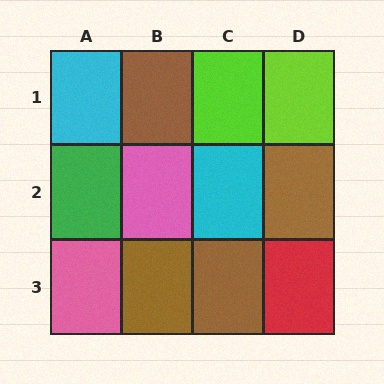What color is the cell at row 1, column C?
Lime.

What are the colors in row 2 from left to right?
Green, pink, cyan, brown.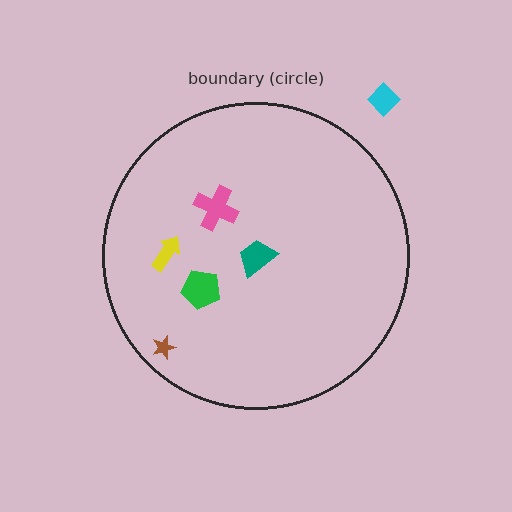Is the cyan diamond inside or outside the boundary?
Outside.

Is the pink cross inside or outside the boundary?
Inside.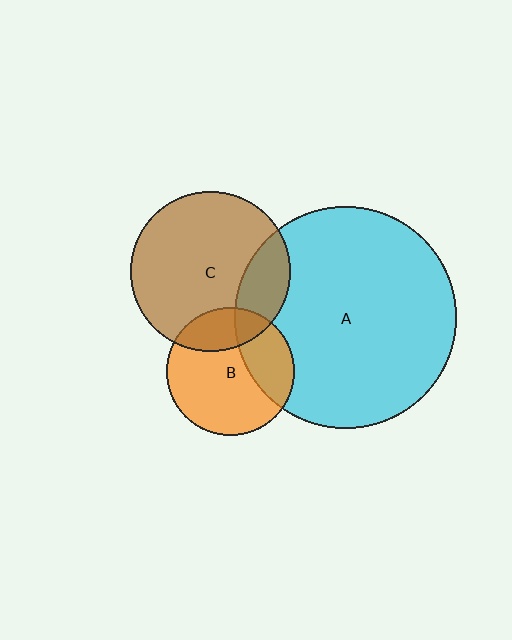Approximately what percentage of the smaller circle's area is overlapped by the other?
Approximately 25%.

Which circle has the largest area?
Circle A (cyan).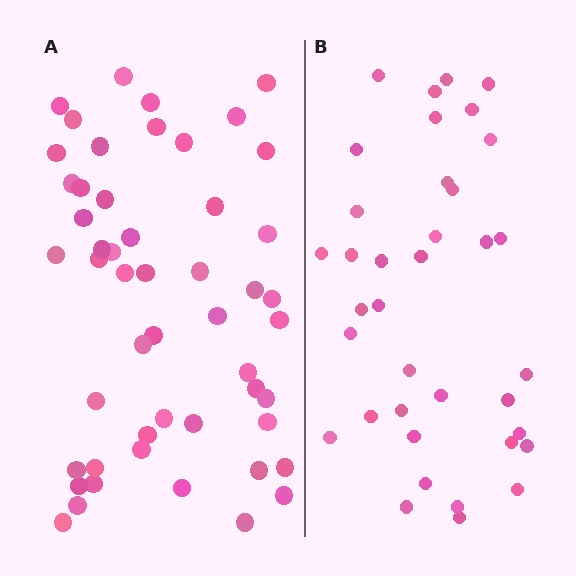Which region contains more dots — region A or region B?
Region A (the left region) has more dots.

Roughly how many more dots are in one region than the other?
Region A has approximately 15 more dots than region B.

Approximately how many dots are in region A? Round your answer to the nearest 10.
About 50 dots. (The exact count is 51, which rounds to 50.)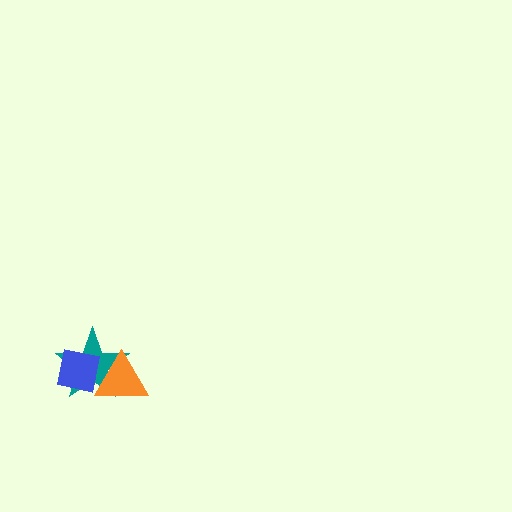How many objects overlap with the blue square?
2 objects overlap with the blue square.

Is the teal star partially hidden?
Yes, it is partially covered by another shape.